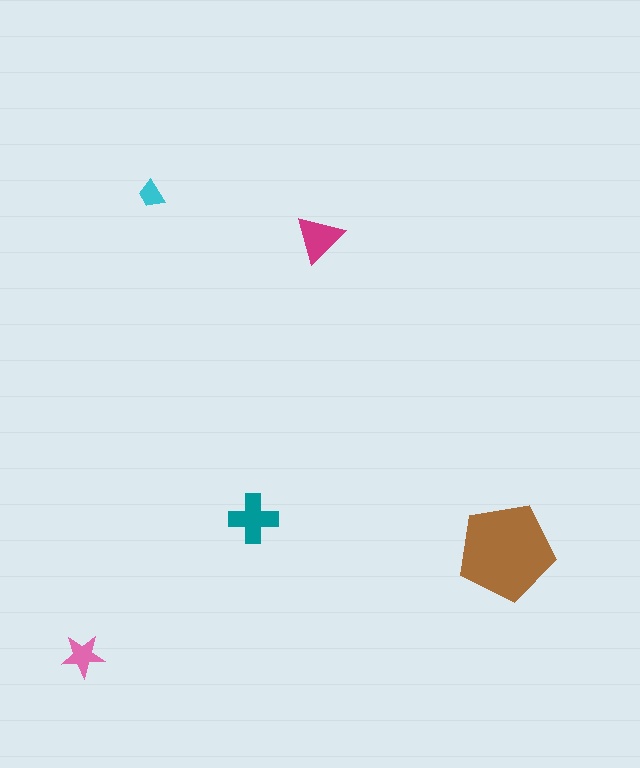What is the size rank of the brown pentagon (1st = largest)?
1st.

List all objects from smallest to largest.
The cyan trapezoid, the pink star, the magenta triangle, the teal cross, the brown pentagon.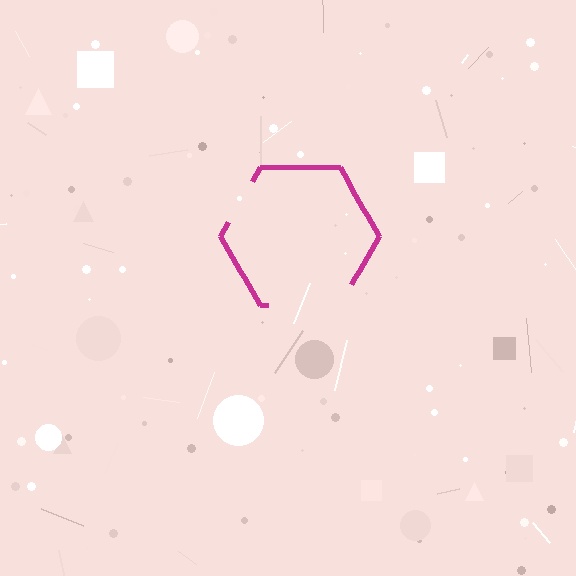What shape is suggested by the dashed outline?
The dashed outline suggests a hexagon.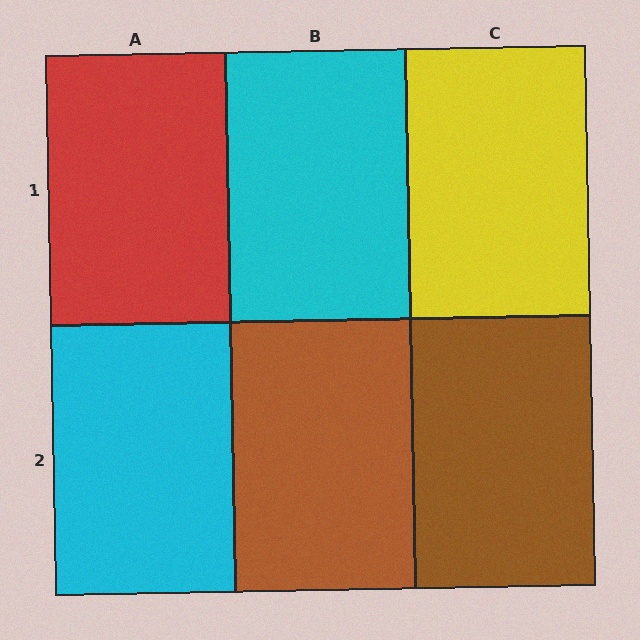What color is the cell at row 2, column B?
Brown.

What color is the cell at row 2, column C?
Brown.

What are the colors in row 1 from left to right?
Red, cyan, yellow.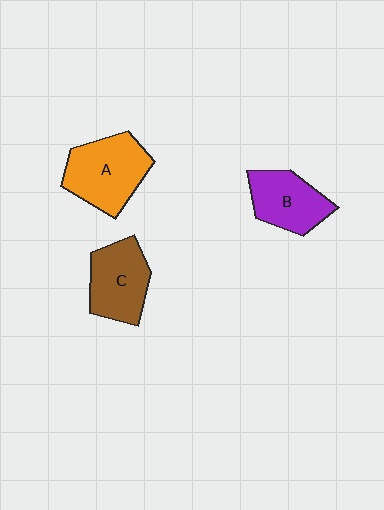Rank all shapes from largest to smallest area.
From largest to smallest: A (orange), C (brown), B (purple).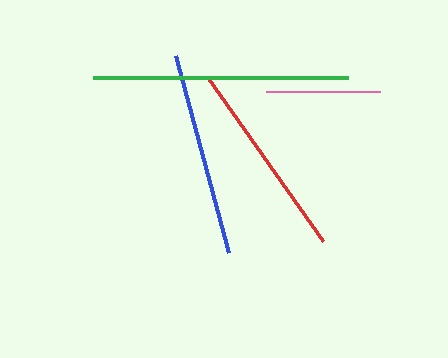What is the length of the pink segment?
The pink segment is approximately 114 pixels long.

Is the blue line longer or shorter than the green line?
The green line is longer than the blue line.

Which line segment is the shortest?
The pink line is the shortest at approximately 114 pixels.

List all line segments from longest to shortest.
From longest to shortest: green, blue, red, pink.